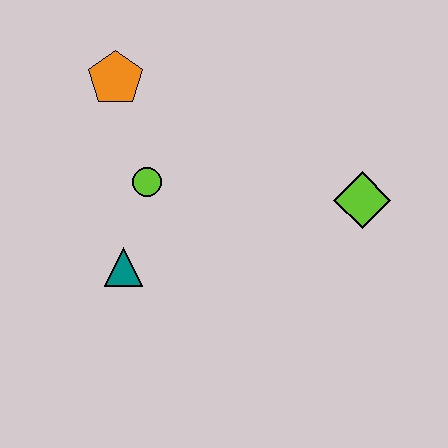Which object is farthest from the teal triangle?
The lime diamond is farthest from the teal triangle.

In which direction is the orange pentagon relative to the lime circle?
The orange pentagon is above the lime circle.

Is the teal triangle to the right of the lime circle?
No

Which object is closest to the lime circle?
The teal triangle is closest to the lime circle.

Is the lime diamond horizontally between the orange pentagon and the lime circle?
No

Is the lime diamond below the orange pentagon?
Yes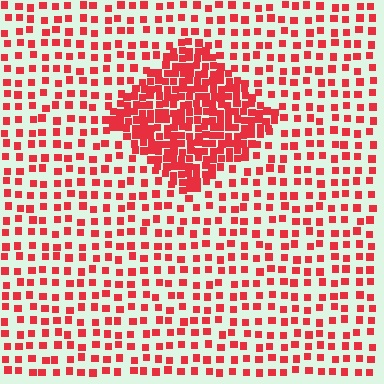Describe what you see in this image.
The image contains small red elements arranged at two different densities. A diamond-shaped region is visible where the elements are more densely packed than the surrounding area.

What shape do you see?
I see a diamond.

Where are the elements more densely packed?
The elements are more densely packed inside the diamond boundary.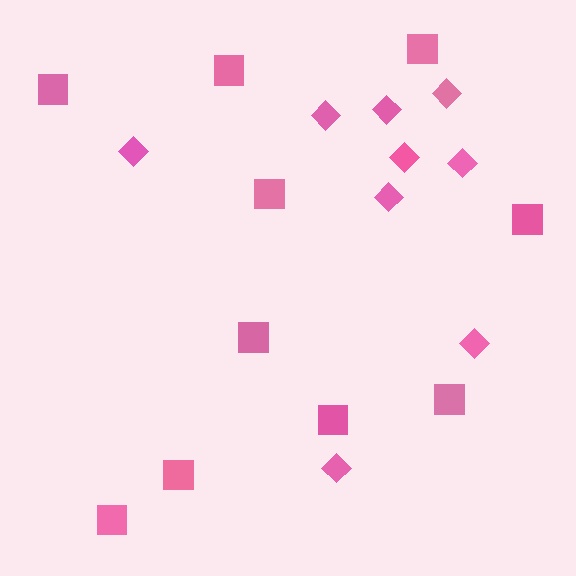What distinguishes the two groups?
There are 2 groups: one group of squares (10) and one group of diamonds (9).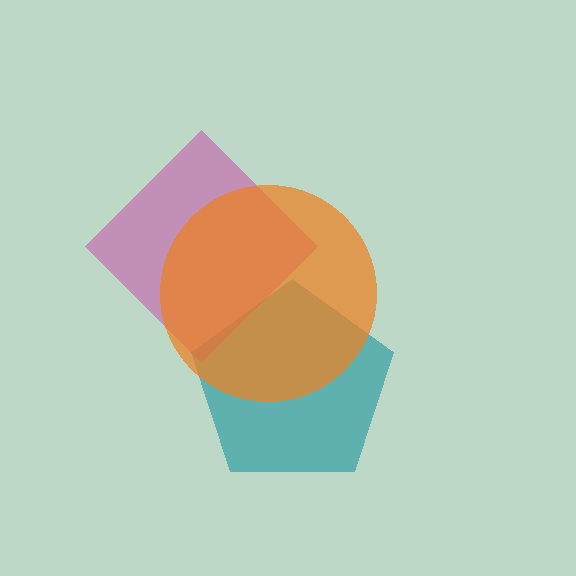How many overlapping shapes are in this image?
There are 3 overlapping shapes in the image.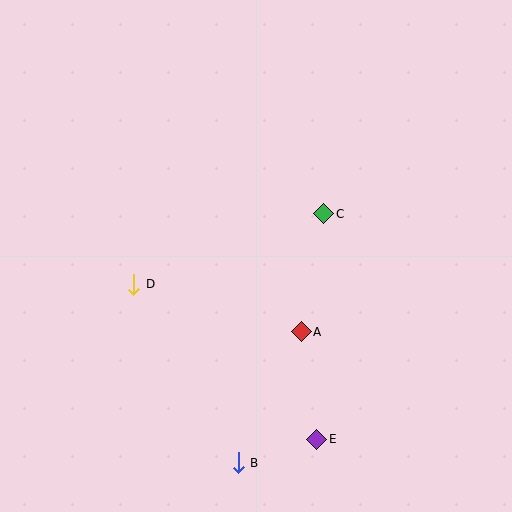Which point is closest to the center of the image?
Point C at (324, 214) is closest to the center.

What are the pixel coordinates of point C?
Point C is at (324, 214).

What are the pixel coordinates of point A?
Point A is at (301, 332).